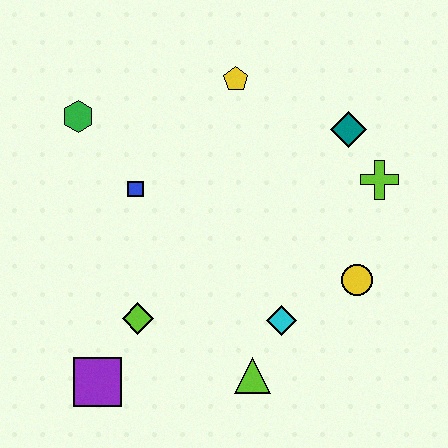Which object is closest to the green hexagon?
The blue square is closest to the green hexagon.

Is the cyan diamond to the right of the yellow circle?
No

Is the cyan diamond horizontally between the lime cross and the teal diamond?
No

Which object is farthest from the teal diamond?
The purple square is farthest from the teal diamond.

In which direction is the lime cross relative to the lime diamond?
The lime cross is to the right of the lime diamond.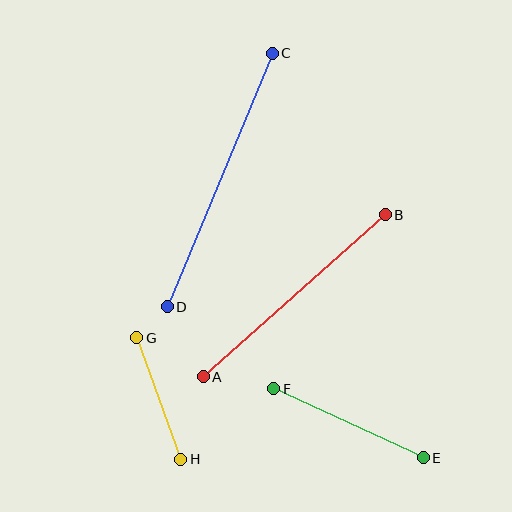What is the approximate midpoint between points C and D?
The midpoint is at approximately (220, 180) pixels.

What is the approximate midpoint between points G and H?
The midpoint is at approximately (159, 399) pixels.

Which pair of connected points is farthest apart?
Points C and D are farthest apart.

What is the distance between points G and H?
The distance is approximately 129 pixels.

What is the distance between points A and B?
The distance is approximately 244 pixels.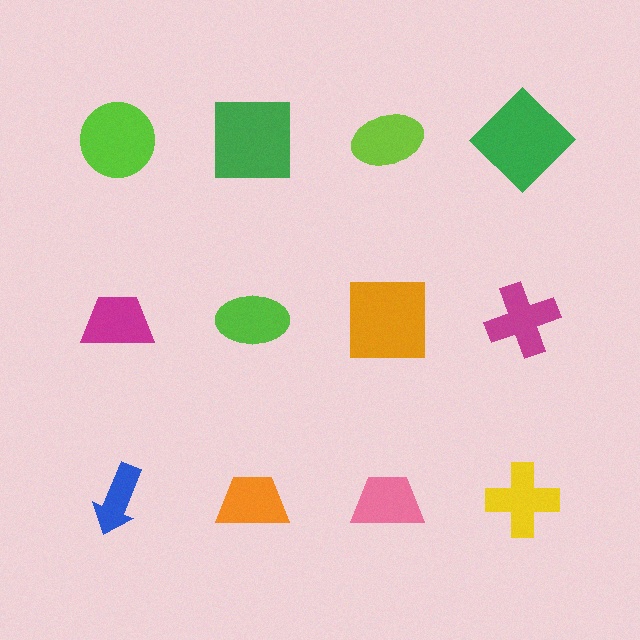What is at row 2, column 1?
A magenta trapezoid.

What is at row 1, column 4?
A green diamond.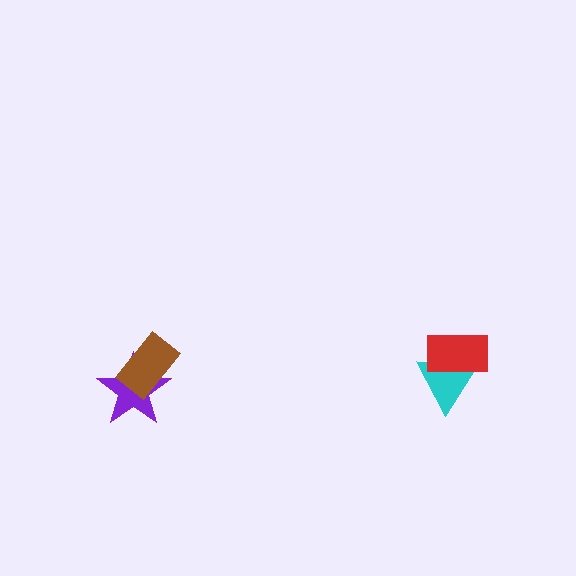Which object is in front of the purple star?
The brown rectangle is in front of the purple star.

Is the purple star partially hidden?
Yes, it is partially covered by another shape.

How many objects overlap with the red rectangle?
1 object overlaps with the red rectangle.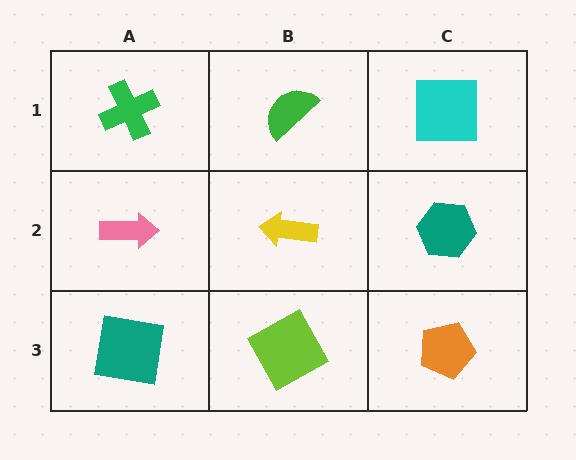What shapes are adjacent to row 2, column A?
A green cross (row 1, column A), a teal square (row 3, column A), a yellow arrow (row 2, column B).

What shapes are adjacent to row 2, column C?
A cyan square (row 1, column C), an orange pentagon (row 3, column C), a yellow arrow (row 2, column B).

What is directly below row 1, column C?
A teal hexagon.